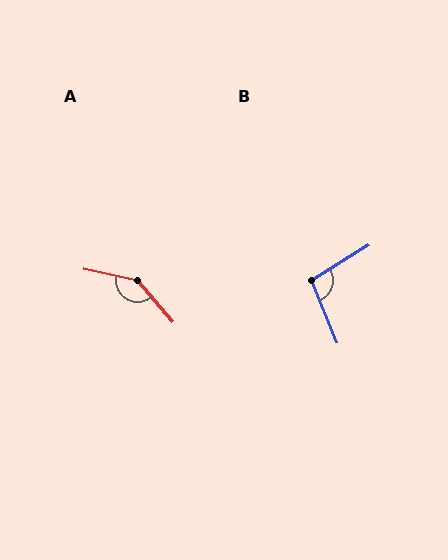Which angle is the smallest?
B, at approximately 99 degrees.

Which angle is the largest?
A, at approximately 142 degrees.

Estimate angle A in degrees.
Approximately 142 degrees.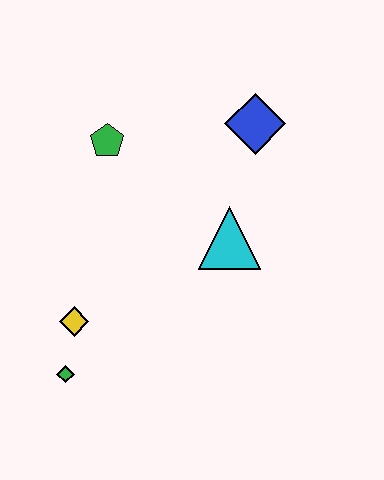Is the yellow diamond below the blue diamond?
Yes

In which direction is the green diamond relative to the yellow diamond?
The green diamond is below the yellow diamond.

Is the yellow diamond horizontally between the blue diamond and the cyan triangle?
No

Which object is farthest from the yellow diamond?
The blue diamond is farthest from the yellow diamond.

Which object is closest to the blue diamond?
The cyan triangle is closest to the blue diamond.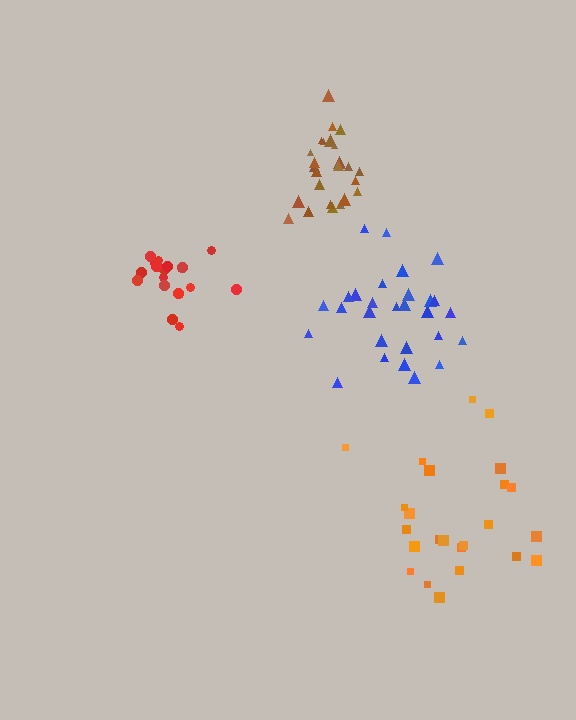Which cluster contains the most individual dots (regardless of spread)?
Blue (28).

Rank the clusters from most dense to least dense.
red, brown, blue, orange.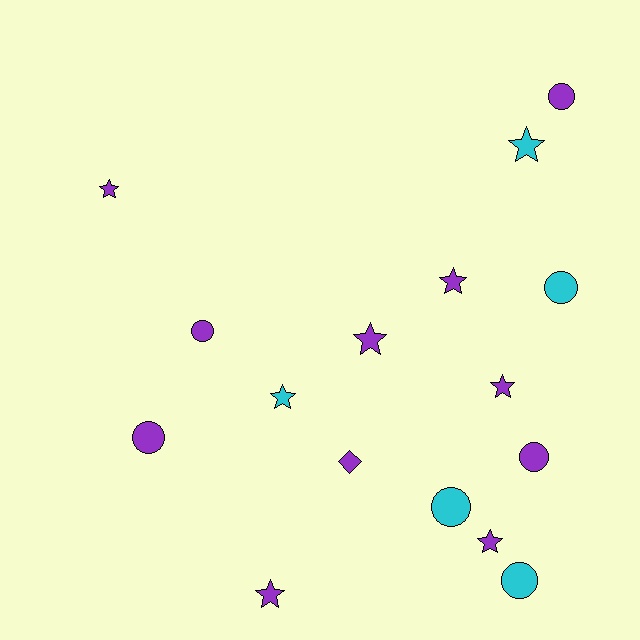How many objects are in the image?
There are 16 objects.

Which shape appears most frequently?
Star, with 8 objects.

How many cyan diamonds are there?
There are no cyan diamonds.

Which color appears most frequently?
Purple, with 11 objects.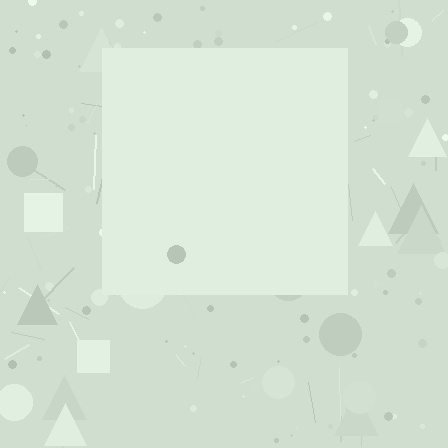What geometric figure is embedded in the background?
A square is embedded in the background.